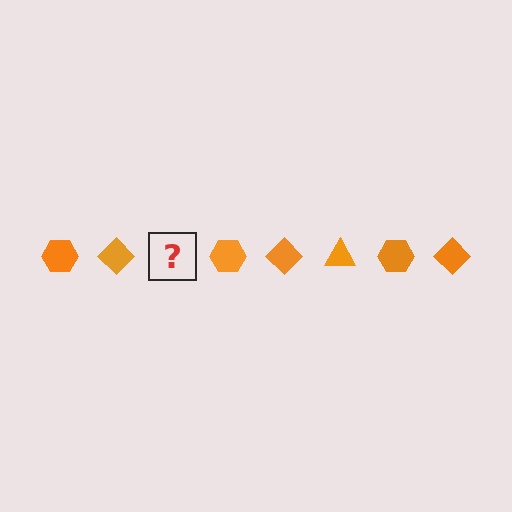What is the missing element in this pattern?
The missing element is an orange triangle.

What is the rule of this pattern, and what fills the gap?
The rule is that the pattern cycles through hexagon, diamond, triangle shapes in orange. The gap should be filled with an orange triangle.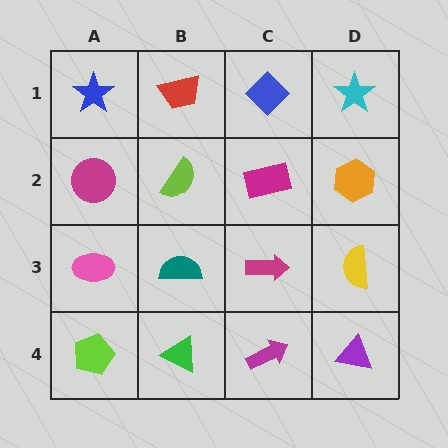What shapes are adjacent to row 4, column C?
A magenta arrow (row 3, column C), a green triangle (row 4, column B), a purple triangle (row 4, column D).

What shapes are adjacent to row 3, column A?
A magenta circle (row 2, column A), a lime pentagon (row 4, column A), a teal semicircle (row 3, column B).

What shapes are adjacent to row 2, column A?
A blue star (row 1, column A), a pink ellipse (row 3, column A), a lime semicircle (row 2, column B).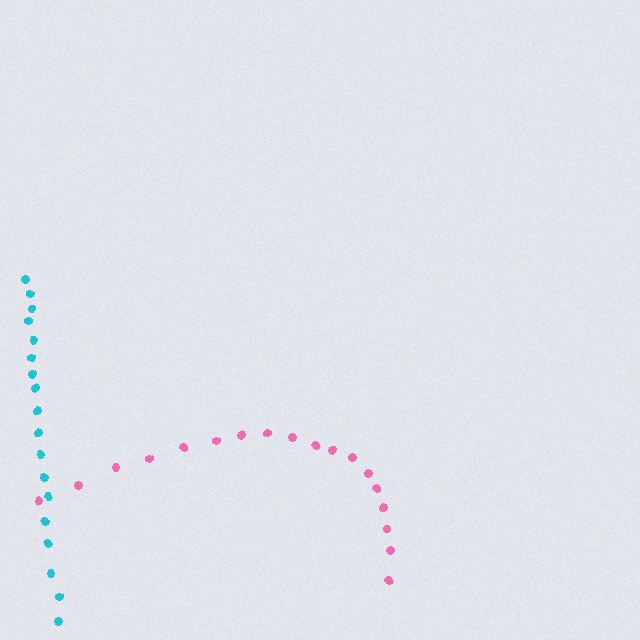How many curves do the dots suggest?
There are 2 distinct paths.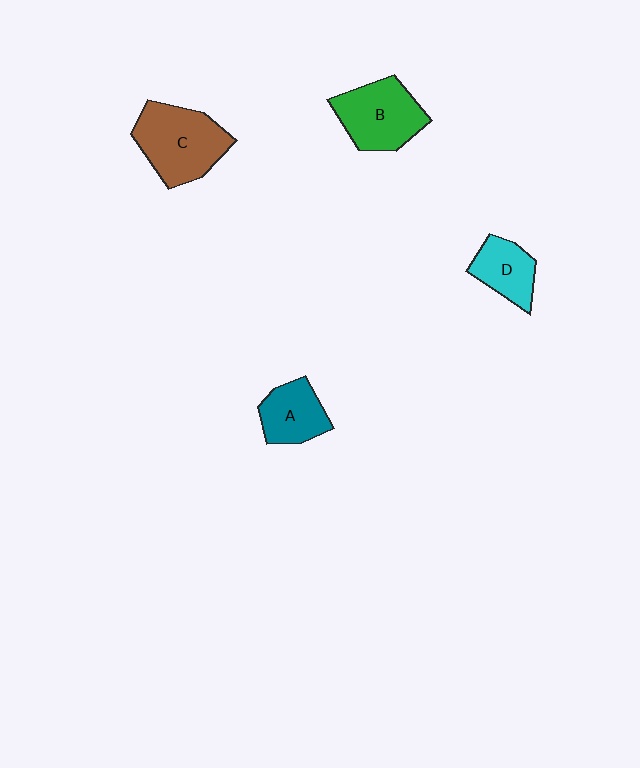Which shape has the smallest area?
Shape D (cyan).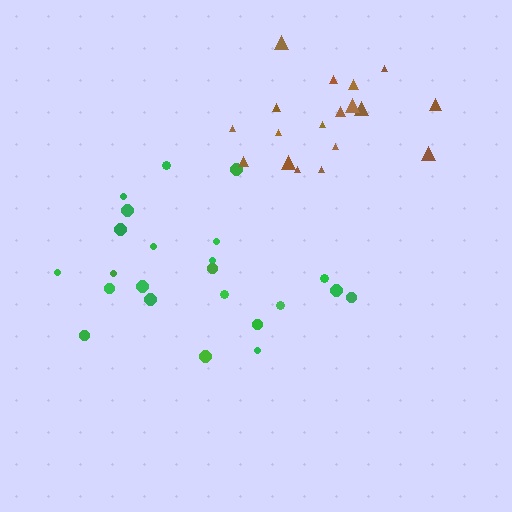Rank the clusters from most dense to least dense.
brown, green.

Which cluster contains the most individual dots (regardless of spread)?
Green (23).